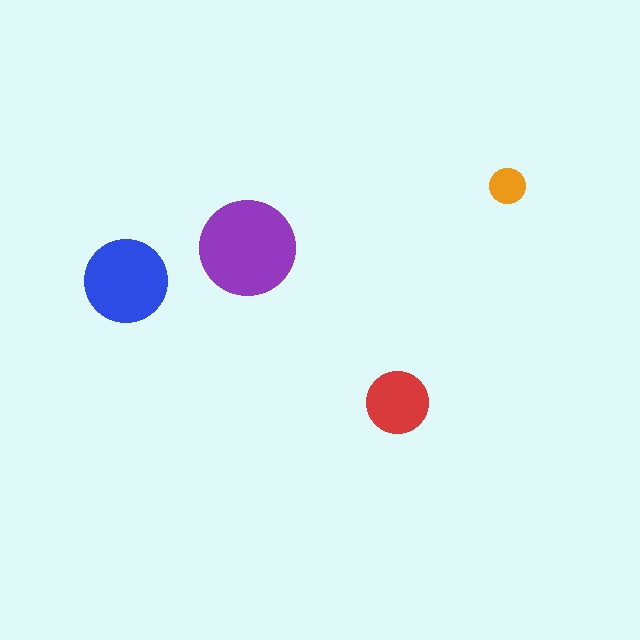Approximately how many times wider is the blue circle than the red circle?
About 1.5 times wider.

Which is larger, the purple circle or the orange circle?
The purple one.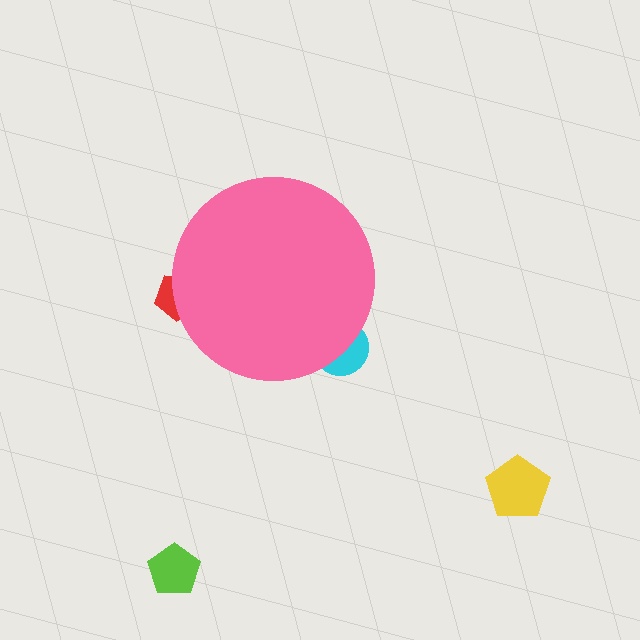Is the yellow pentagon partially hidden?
No, the yellow pentagon is fully visible.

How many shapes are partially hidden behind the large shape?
2 shapes are partially hidden.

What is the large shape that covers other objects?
A pink circle.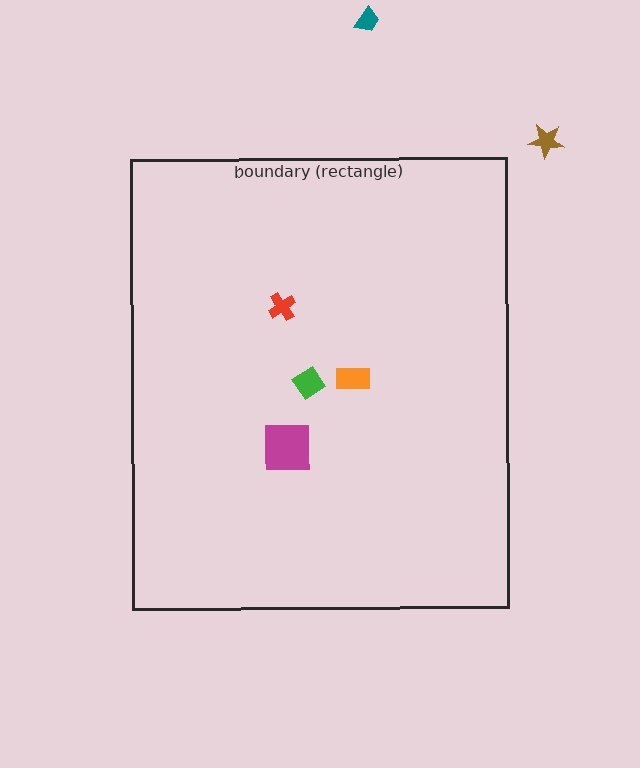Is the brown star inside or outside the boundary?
Outside.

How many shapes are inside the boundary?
4 inside, 2 outside.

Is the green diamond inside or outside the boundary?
Inside.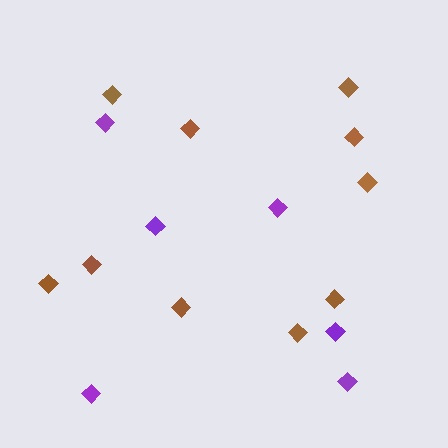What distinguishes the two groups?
There are 2 groups: one group of brown diamonds (10) and one group of purple diamonds (6).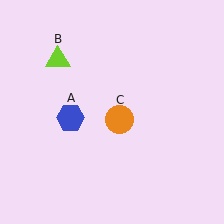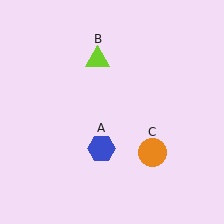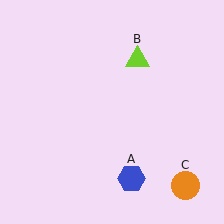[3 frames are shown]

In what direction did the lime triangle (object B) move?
The lime triangle (object B) moved right.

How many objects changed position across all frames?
3 objects changed position: blue hexagon (object A), lime triangle (object B), orange circle (object C).